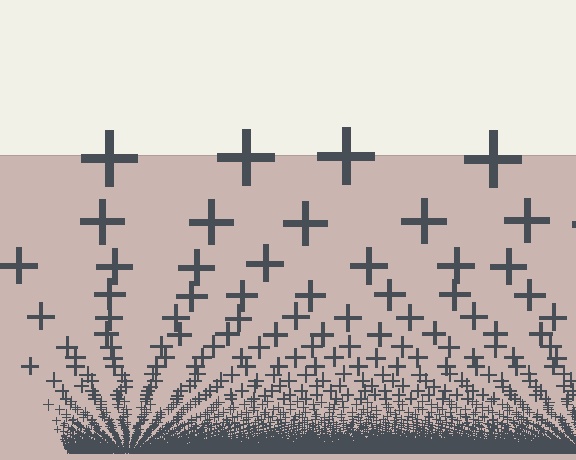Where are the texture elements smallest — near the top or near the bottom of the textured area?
Near the bottom.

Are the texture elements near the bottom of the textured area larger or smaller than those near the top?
Smaller. The gradient is inverted — elements near the bottom are smaller and denser.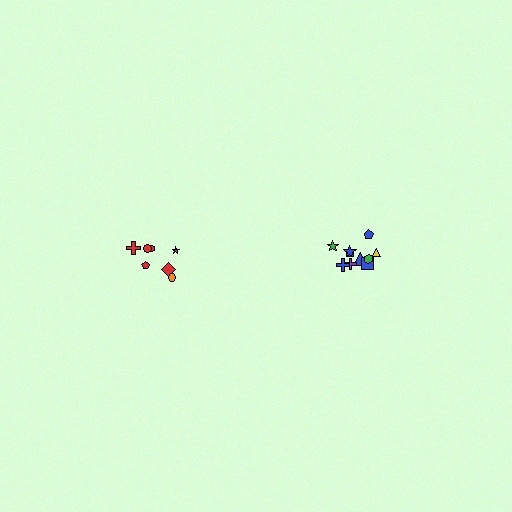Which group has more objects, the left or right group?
The right group.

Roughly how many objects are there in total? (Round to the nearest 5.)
Roughly 15 objects in total.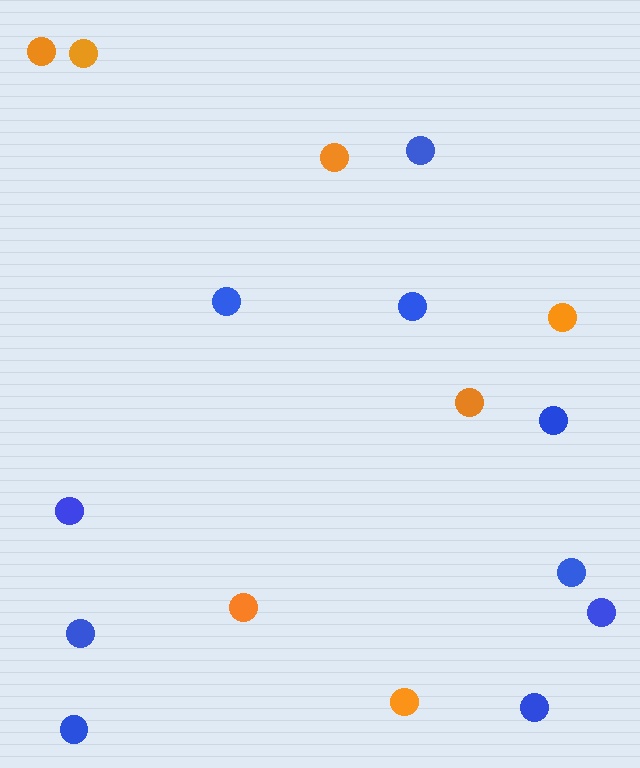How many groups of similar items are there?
There are 2 groups: one group of orange circles (7) and one group of blue circles (10).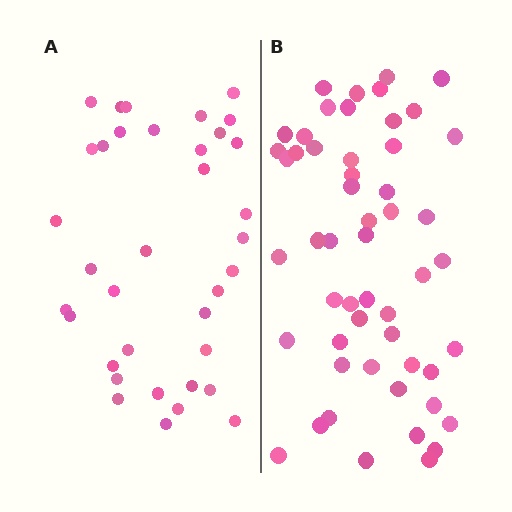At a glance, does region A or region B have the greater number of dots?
Region B (the right region) has more dots.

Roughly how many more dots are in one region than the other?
Region B has approximately 15 more dots than region A.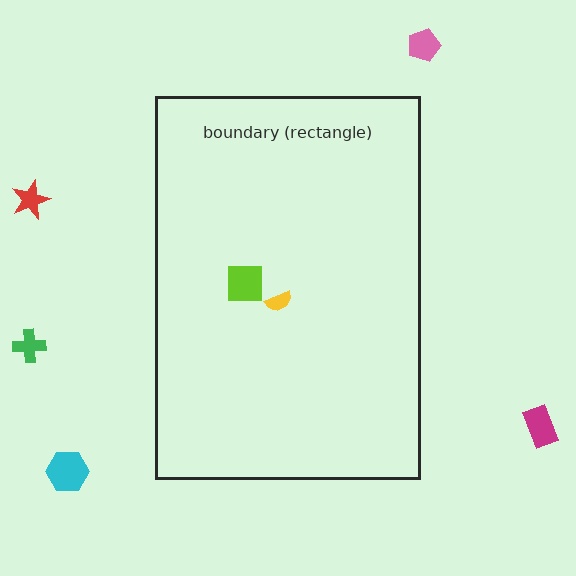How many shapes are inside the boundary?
2 inside, 5 outside.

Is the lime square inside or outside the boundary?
Inside.